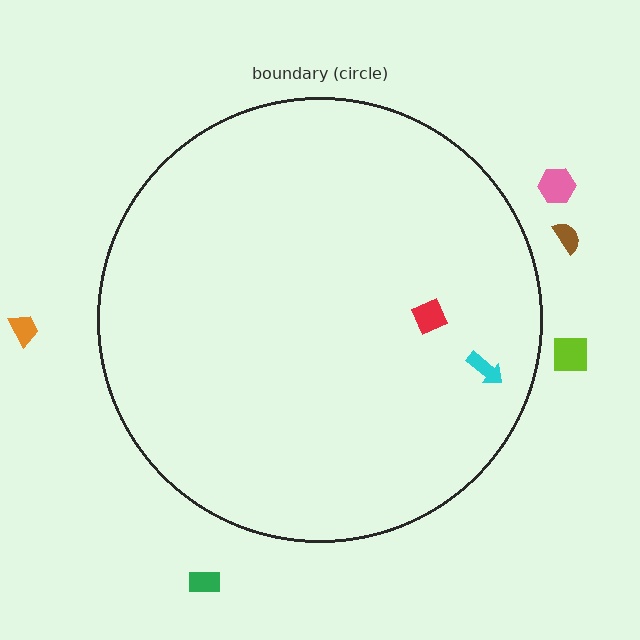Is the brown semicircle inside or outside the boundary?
Outside.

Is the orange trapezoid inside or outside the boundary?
Outside.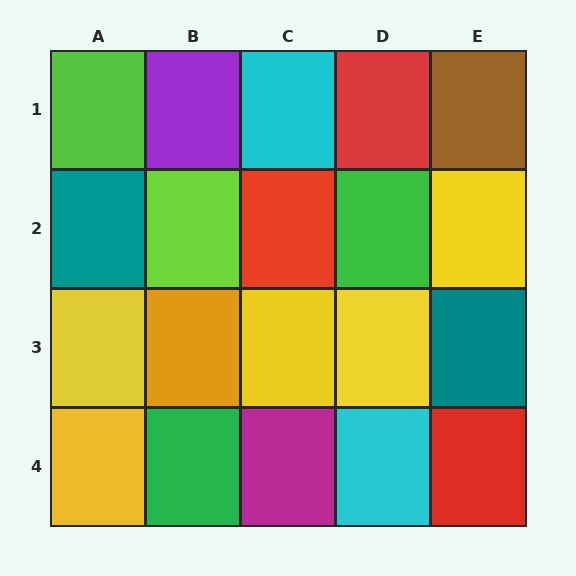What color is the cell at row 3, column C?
Yellow.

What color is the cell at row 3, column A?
Yellow.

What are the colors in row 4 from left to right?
Yellow, green, magenta, cyan, red.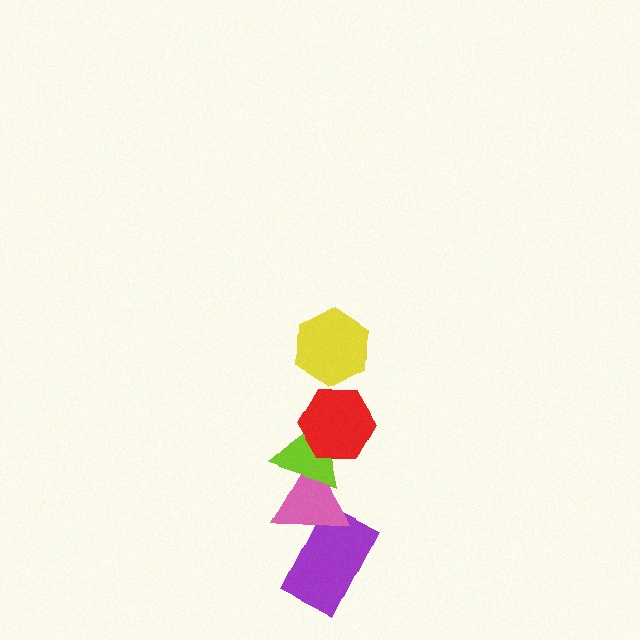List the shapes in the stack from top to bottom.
From top to bottom: the yellow hexagon, the red hexagon, the lime triangle, the pink triangle, the purple rectangle.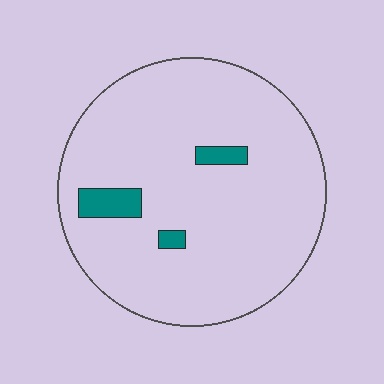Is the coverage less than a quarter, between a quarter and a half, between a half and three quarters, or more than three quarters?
Less than a quarter.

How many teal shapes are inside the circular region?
3.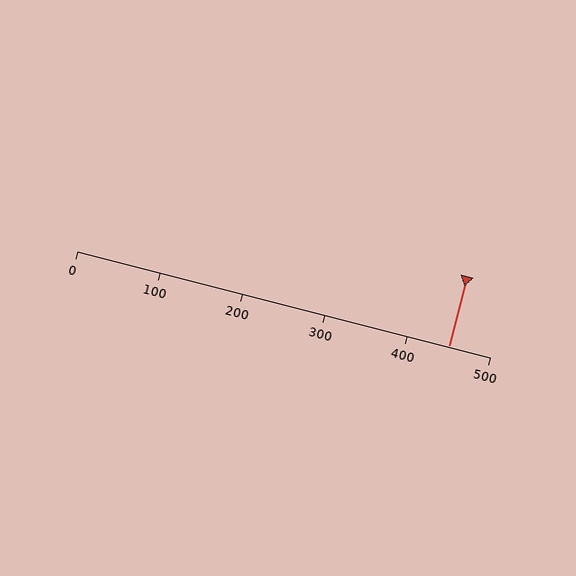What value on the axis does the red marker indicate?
The marker indicates approximately 450.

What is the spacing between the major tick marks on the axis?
The major ticks are spaced 100 apart.